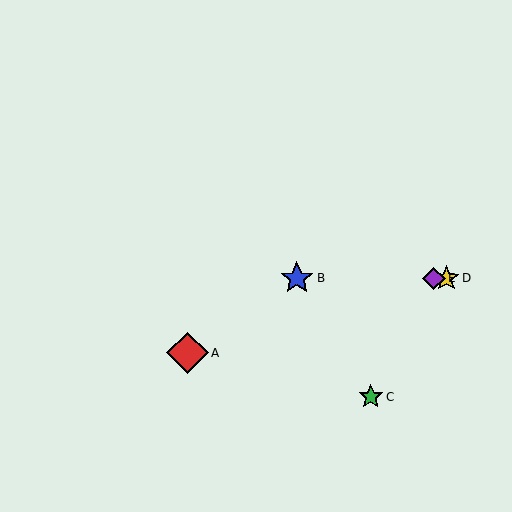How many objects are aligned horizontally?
3 objects (B, D, E) are aligned horizontally.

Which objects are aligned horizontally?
Objects B, D, E are aligned horizontally.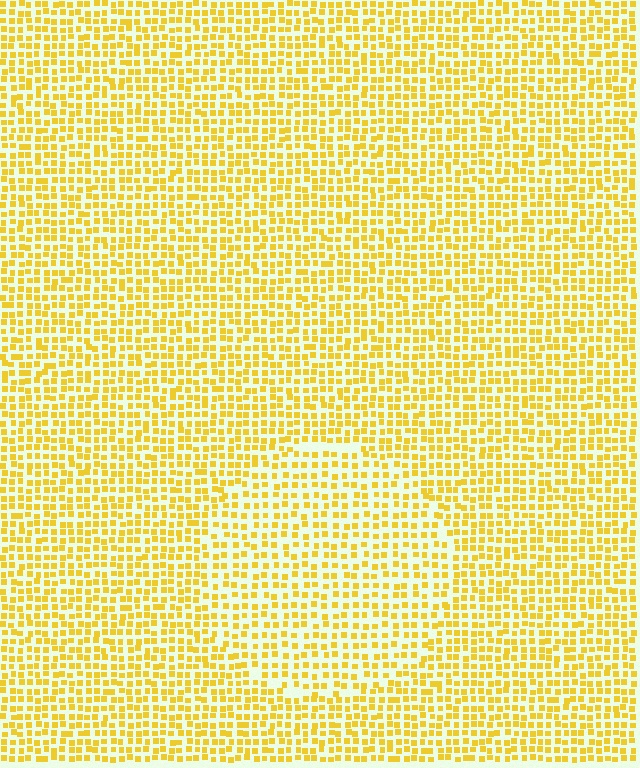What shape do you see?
I see a circle.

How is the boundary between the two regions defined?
The boundary is defined by a change in element density (approximately 1.4x ratio). All elements are the same color, size, and shape.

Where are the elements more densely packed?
The elements are more densely packed outside the circle boundary.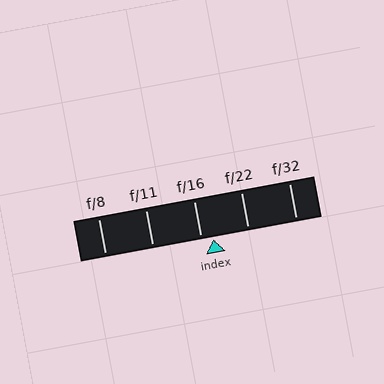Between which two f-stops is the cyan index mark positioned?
The index mark is between f/16 and f/22.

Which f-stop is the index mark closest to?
The index mark is closest to f/16.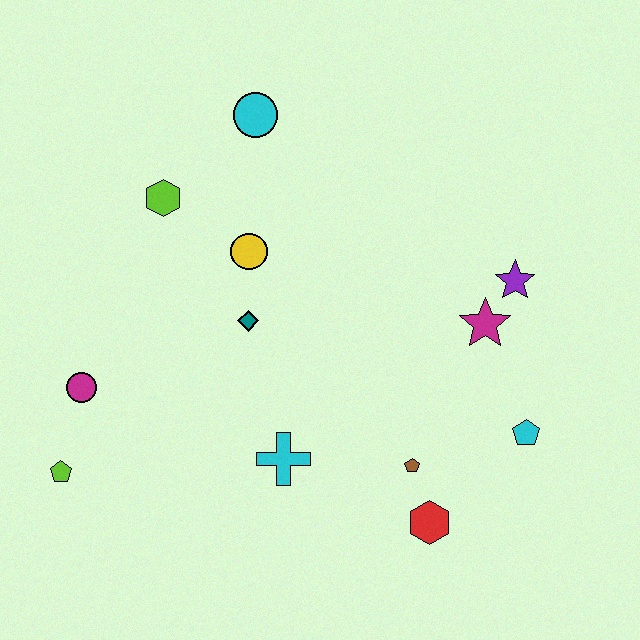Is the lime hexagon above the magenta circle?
Yes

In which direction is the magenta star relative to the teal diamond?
The magenta star is to the right of the teal diamond.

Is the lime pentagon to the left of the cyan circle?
Yes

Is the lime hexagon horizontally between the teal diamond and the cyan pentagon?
No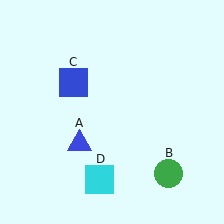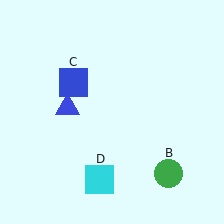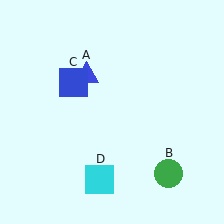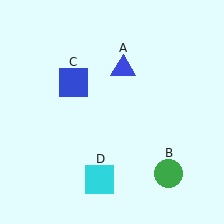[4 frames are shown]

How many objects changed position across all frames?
1 object changed position: blue triangle (object A).